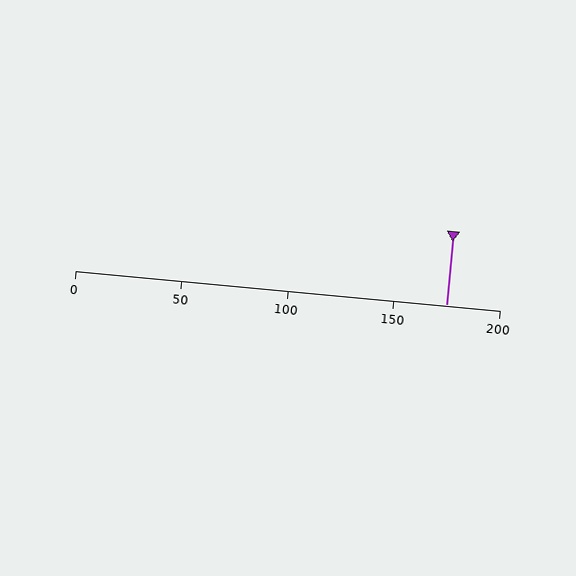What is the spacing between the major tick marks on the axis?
The major ticks are spaced 50 apart.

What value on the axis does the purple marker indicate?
The marker indicates approximately 175.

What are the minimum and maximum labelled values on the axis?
The axis runs from 0 to 200.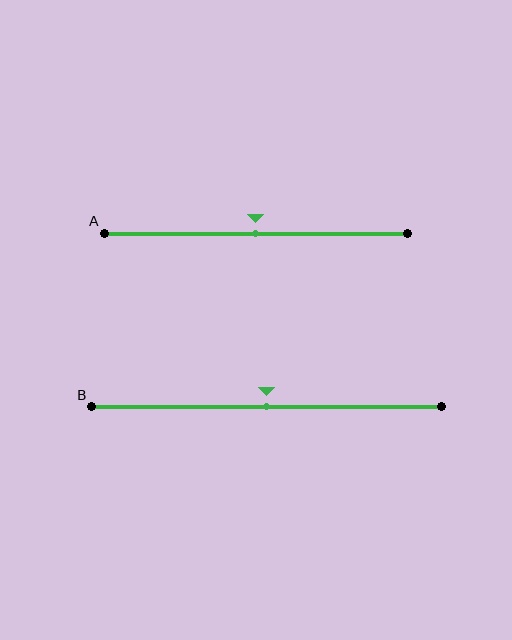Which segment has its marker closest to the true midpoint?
Segment A has its marker closest to the true midpoint.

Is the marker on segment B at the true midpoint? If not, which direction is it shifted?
Yes, the marker on segment B is at the true midpoint.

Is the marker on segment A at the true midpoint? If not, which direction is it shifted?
Yes, the marker on segment A is at the true midpoint.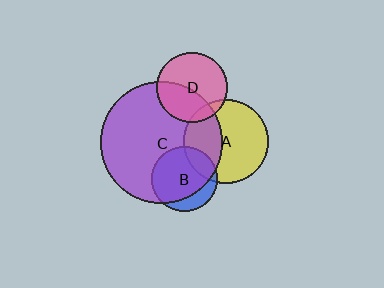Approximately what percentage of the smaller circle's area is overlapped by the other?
Approximately 40%.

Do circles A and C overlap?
Yes.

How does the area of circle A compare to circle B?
Approximately 1.7 times.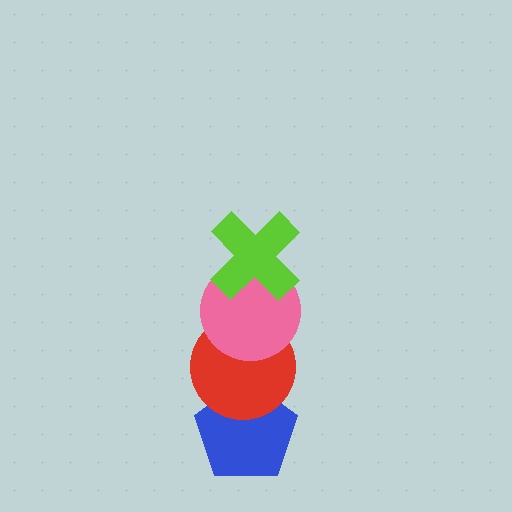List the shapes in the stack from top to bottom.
From top to bottom: the lime cross, the pink circle, the red circle, the blue pentagon.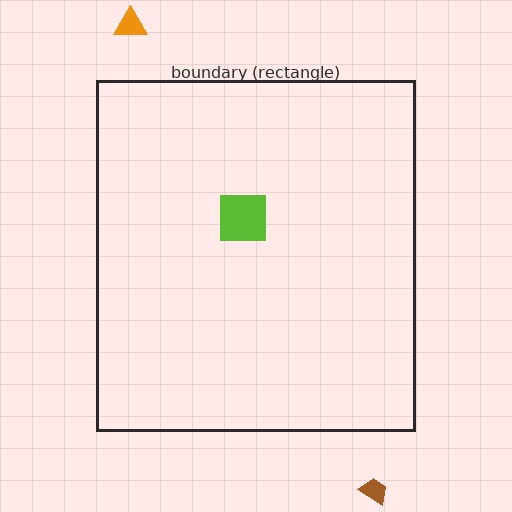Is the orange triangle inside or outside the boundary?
Outside.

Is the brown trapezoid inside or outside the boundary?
Outside.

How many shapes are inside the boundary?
1 inside, 2 outside.